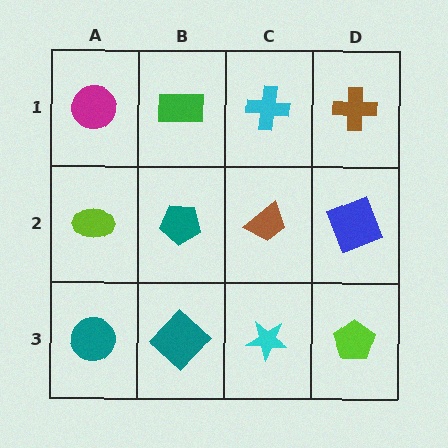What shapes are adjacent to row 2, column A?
A magenta circle (row 1, column A), a teal circle (row 3, column A), a teal pentagon (row 2, column B).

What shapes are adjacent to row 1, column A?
A lime ellipse (row 2, column A), a green rectangle (row 1, column B).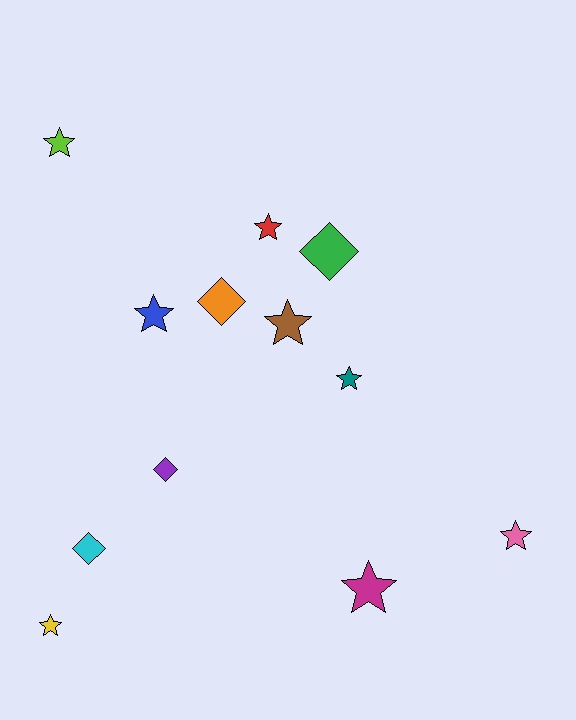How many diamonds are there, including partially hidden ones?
There are 4 diamonds.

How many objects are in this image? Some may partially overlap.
There are 12 objects.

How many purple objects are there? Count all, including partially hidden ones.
There is 1 purple object.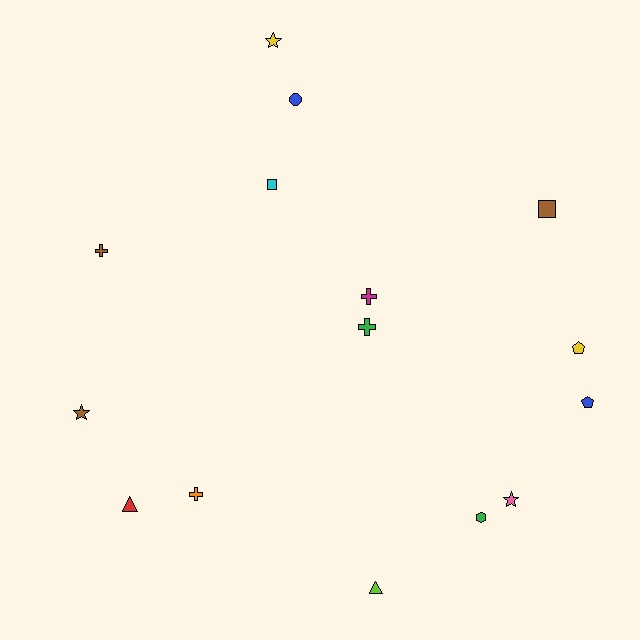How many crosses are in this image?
There are 4 crosses.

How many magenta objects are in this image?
There is 1 magenta object.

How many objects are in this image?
There are 15 objects.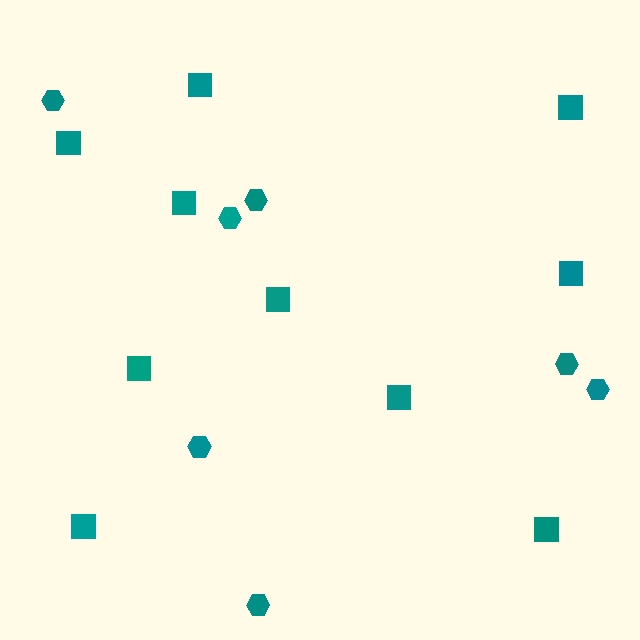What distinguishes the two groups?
There are 2 groups: one group of squares (10) and one group of hexagons (7).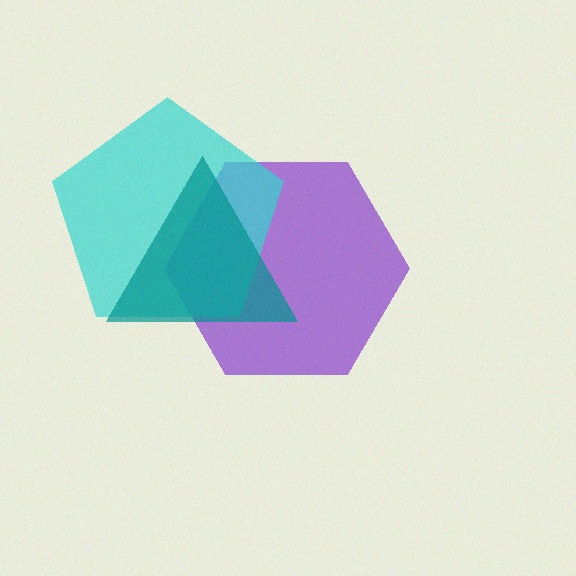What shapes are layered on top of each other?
The layered shapes are: a purple hexagon, a cyan pentagon, a teal triangle.